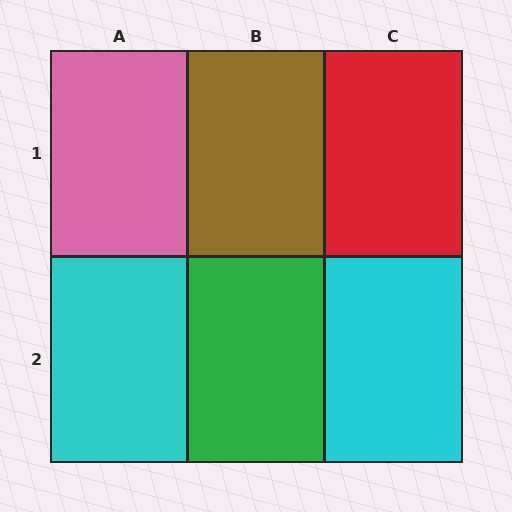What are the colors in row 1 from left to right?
Pink, brown, red.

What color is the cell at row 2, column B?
Green.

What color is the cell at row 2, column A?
Cyan.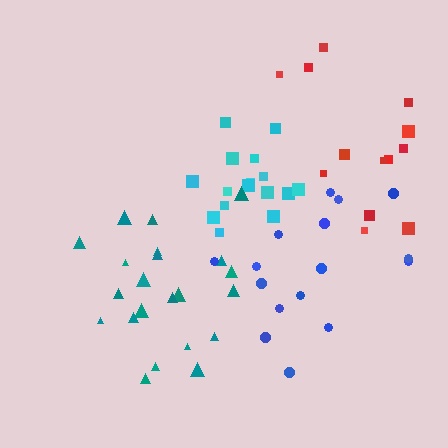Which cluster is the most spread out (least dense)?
Red.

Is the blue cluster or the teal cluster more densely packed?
Teal.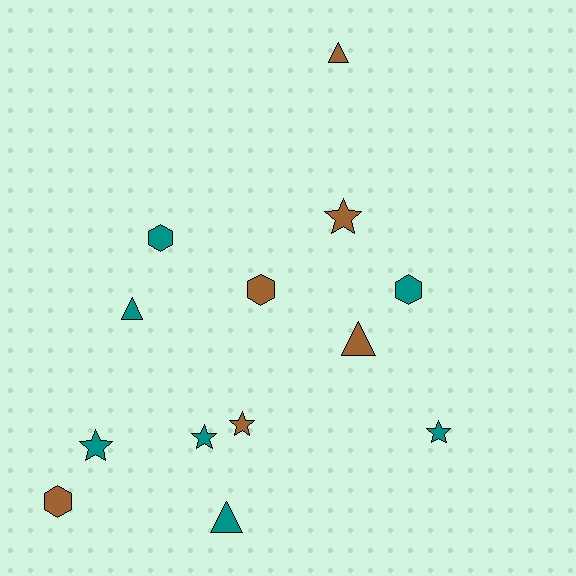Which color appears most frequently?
Teal, with 7 objects.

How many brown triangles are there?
There are 2 brown triangles.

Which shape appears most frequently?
Star, with 5 objects.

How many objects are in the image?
There are 13 objects.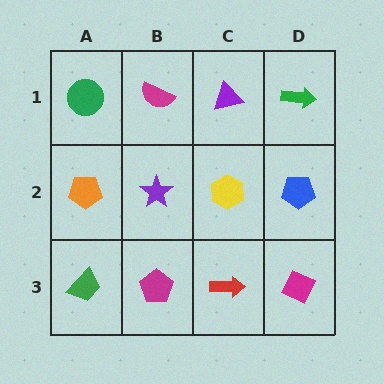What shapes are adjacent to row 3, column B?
A purple star (row 2, column B), a green trapezoid (row 3, column A), a red arrow (row 3, column C).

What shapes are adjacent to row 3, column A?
An orange pentagon (row 2, column A), a magenta pentagon (row 3, column B).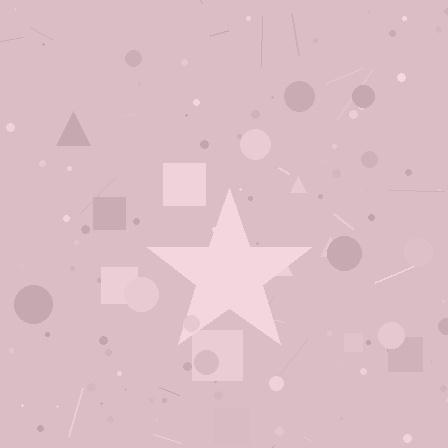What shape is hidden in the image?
A star is hidden in the image.